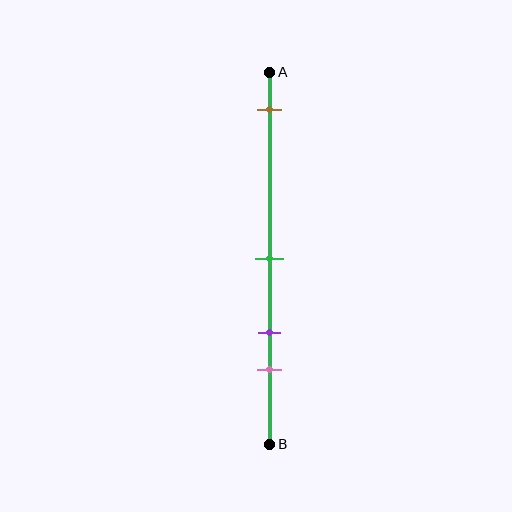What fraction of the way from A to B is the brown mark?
The brown mark is approximately 10% (0.1) of the way from A to B.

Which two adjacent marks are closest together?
The purple and pink marks are the closest adjacent pair.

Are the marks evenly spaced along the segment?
No, the marks are not evenly spaced.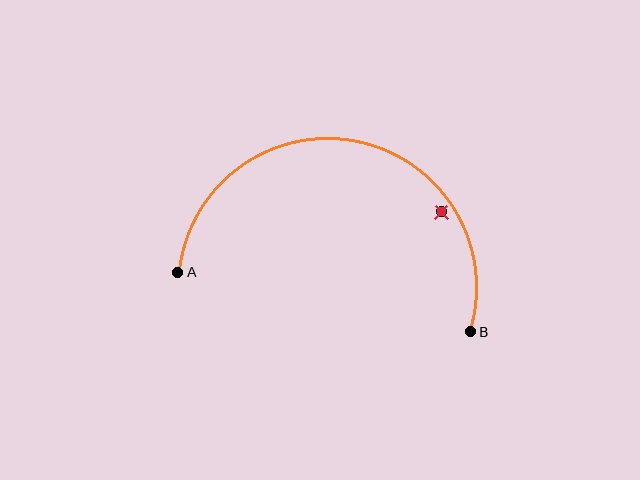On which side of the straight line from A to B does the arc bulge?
The arc bulges above the straight line connecting A and B.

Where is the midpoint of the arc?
The arc midpoint is the point on the curve farthest from the straight line joining A and B. It sits above that line.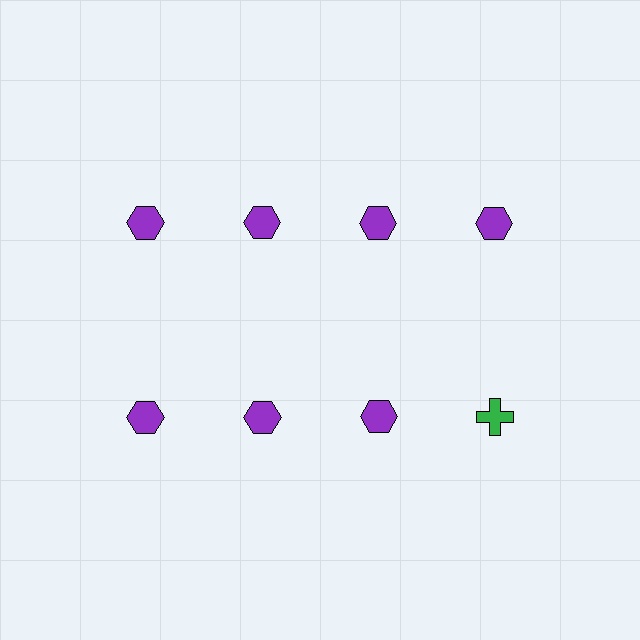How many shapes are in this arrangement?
There are 8 shapes arranged in a grid pattern.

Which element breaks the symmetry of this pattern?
The green cross in the second row, second from right column breaks the symmetry. All other shapes are purple hexagons.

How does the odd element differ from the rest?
It differs in both color (green instead of purple) and shape (cross instead of hexagon).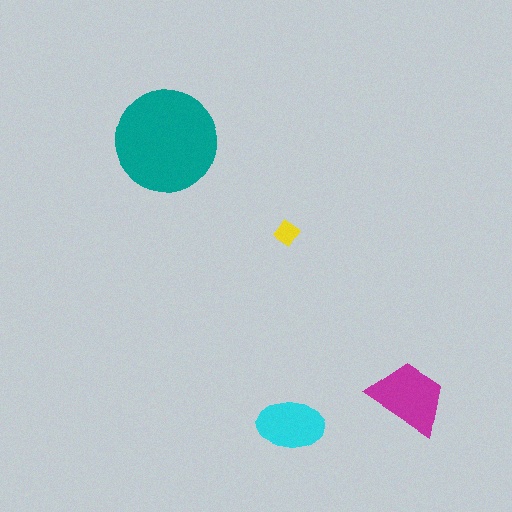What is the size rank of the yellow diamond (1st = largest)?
4th.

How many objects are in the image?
There are 4 objects in the image.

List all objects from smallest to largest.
The yellow diamond, the cyan ellipse, the magenta trapezoid, the teal circle.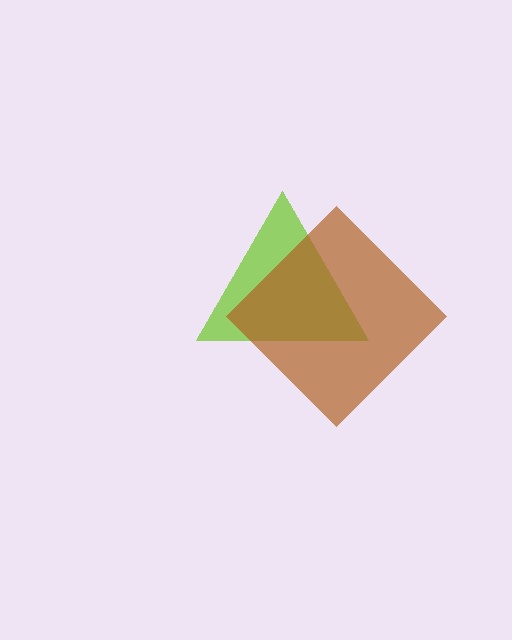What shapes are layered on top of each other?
The layered shapes are: a lime triangle, a brown diamond.